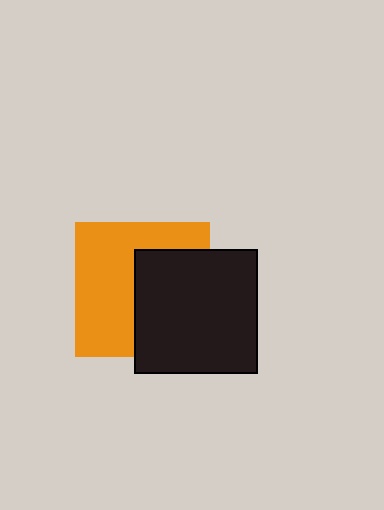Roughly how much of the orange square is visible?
About half of it is visible (roughly 55%).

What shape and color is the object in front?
The object in front is a black square.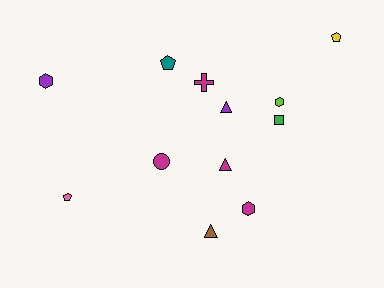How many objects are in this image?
There are 12 objects.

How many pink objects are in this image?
There is 1 pink object.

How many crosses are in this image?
There is 1 cross.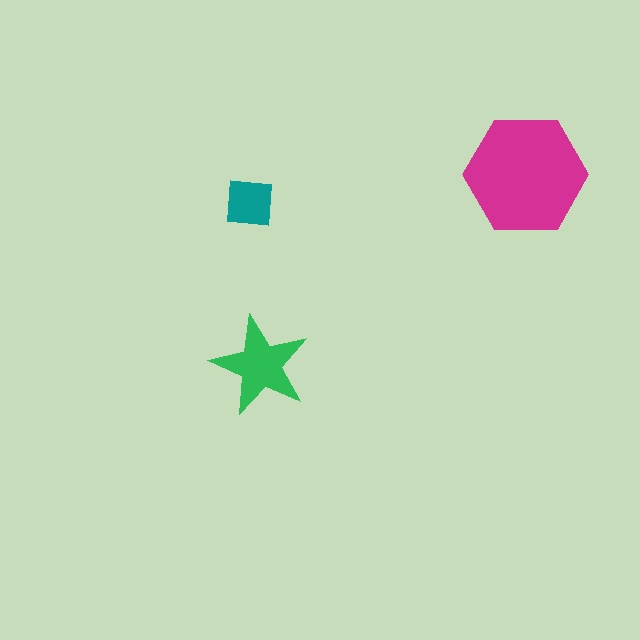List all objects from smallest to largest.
The teal square, the green star, the magenta hexagon.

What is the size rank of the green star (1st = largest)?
2nd.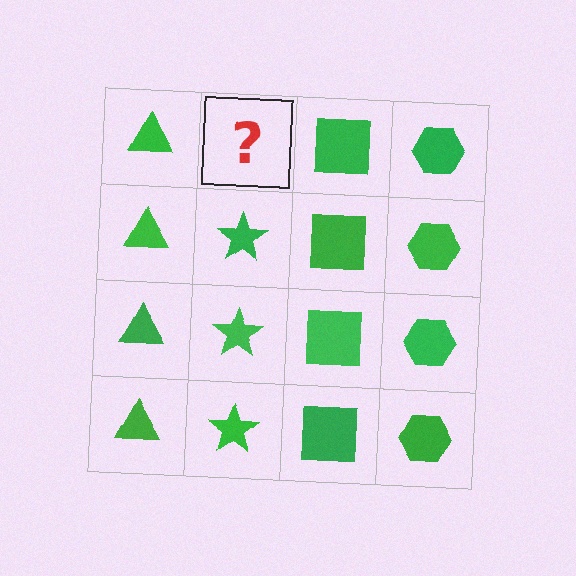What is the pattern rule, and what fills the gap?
The rule is that each column has a consistent shape. The gap should be filled with a green star.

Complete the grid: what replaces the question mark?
The question mark should be replaced with a green star.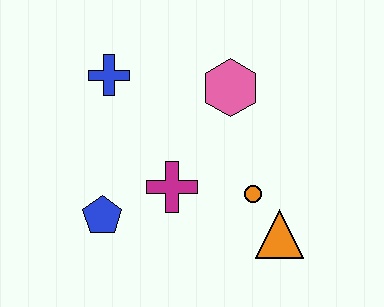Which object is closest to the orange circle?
The orange triangle is closest to the orange circle.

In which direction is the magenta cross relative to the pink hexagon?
The magenta cross is below the pink hexagon.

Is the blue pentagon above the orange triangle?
Yes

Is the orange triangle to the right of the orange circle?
Yes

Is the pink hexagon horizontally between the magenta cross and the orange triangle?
Yes